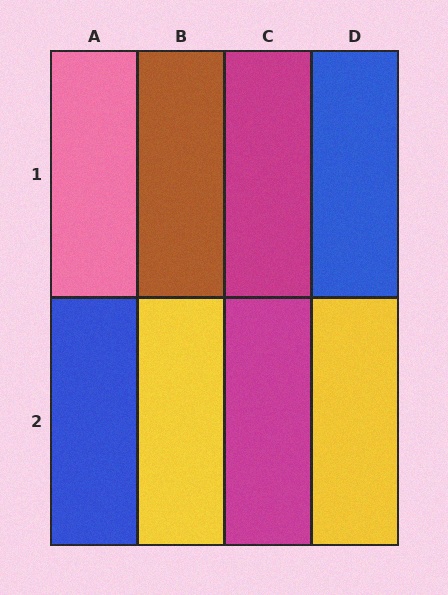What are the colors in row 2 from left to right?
Blue, yellow, magenta, yellow.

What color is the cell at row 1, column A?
Pink.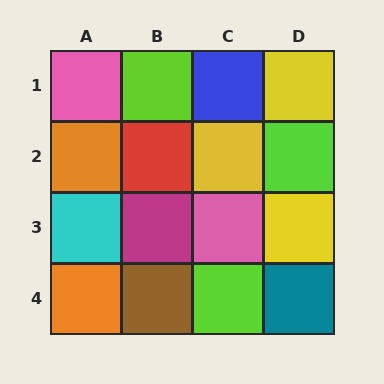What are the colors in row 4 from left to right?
Orange, brown, lime, teal.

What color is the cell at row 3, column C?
Pink.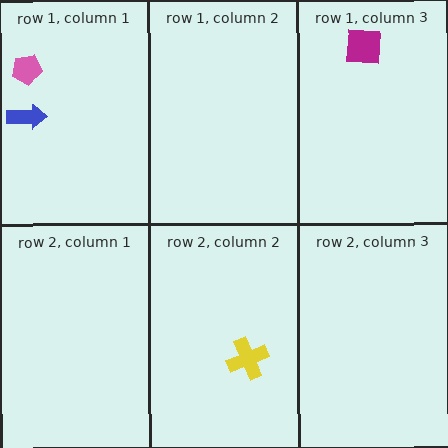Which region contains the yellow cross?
The row 2, column 2 region.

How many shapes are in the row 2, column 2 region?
1.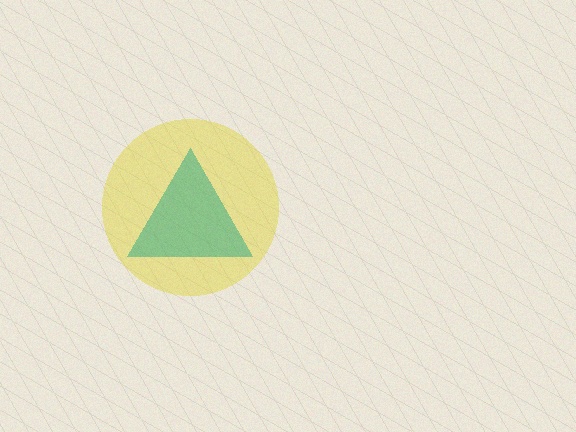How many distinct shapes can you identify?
There are 2 distinct shapes: a yellow circle, a teal triangle.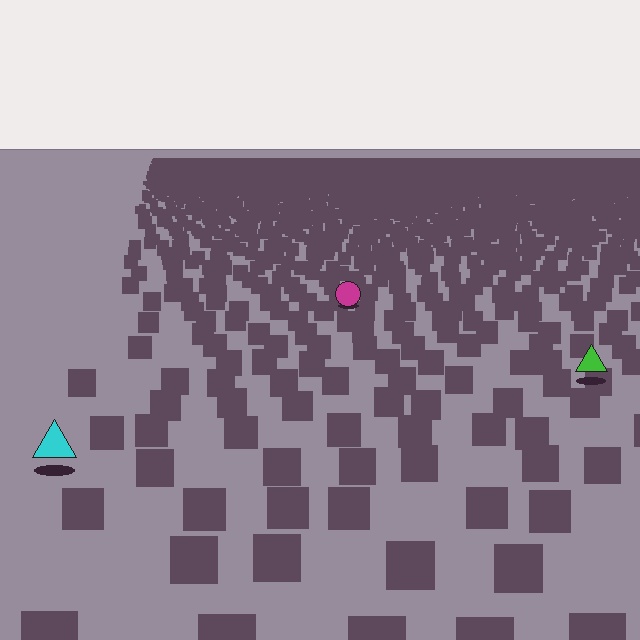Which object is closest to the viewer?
The cyan triangle is closest. The texture marks near it are larger and more spread out.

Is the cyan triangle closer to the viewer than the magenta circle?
Yes. The cyan triangle is closer — you can tell from the texture gradient: the ground texture is coarser near it.